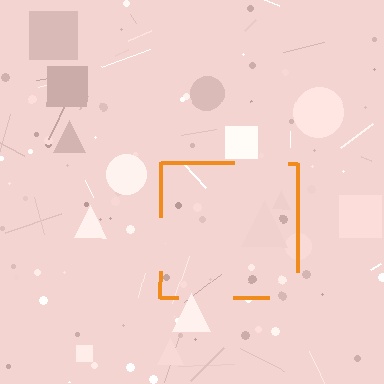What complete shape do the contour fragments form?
The contour fragments form a square.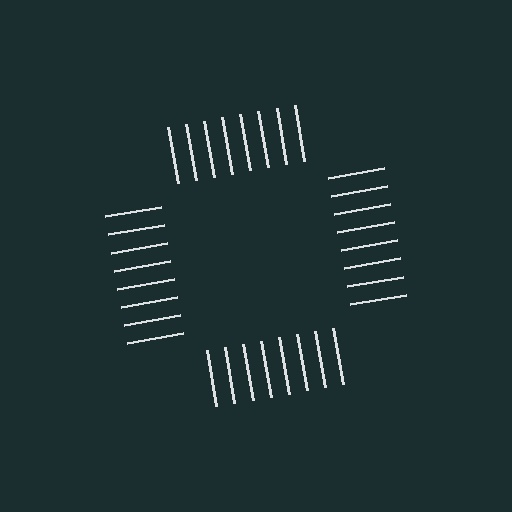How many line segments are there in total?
32 — 8 along each of the 4 edges.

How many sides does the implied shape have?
4 sides — the line-ends trace a square.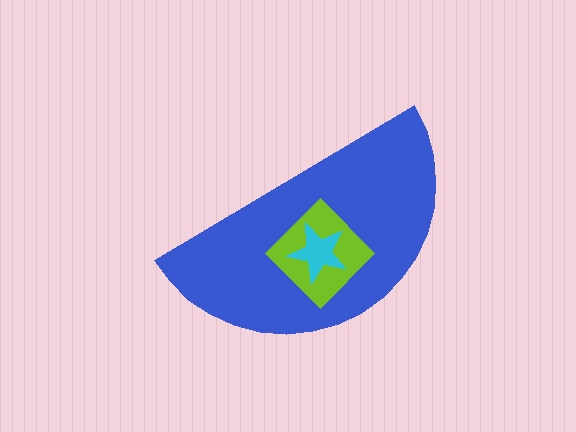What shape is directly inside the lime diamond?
The cyan star.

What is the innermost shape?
The cyan star.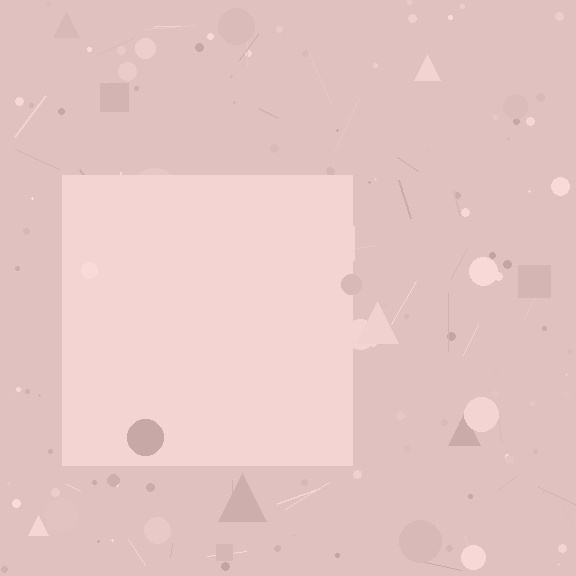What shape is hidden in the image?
A square is hidden in the image.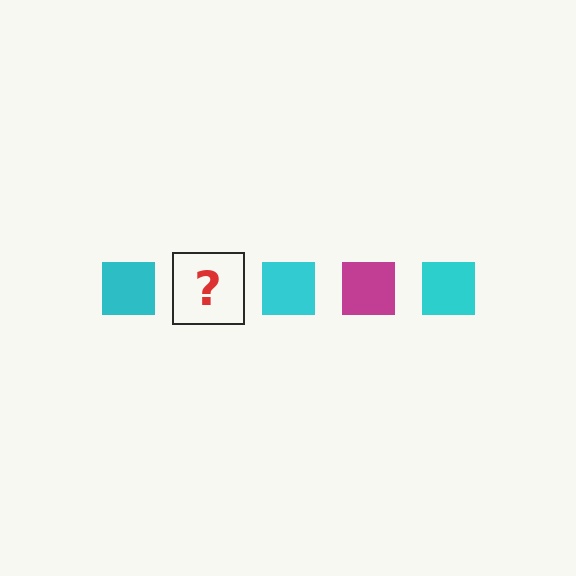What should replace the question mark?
The question mark should be replaced with a magenta square.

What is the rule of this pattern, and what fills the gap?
The rule is that the pattern cycles through cyan, magenta squares. The gap should be filled with a magenta square.